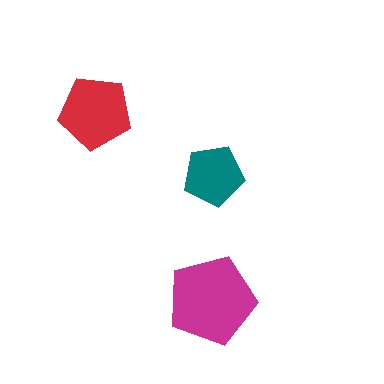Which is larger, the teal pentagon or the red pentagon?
The red one.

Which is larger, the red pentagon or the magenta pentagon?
The magenta one.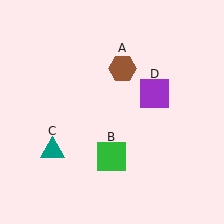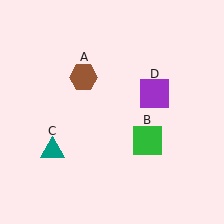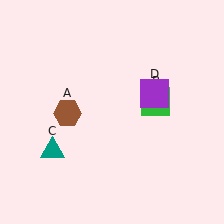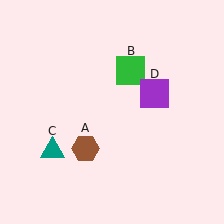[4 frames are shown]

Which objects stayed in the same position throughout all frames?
Teal triangle (object C) and purple square (object D) remained stationary.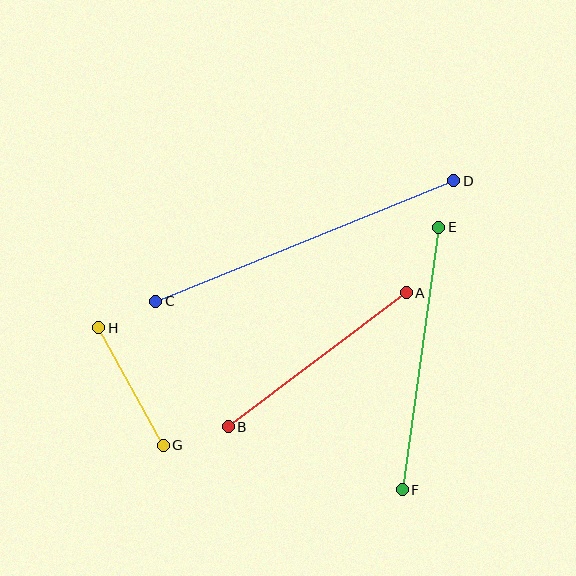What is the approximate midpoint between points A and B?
The midpoint is at approximately (317, 360) pixels.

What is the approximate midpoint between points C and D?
The midpoint is at approximately (305, 241) pixels.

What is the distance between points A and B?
The distance is approximately 222 pixels.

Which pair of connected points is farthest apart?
Points C and D are farthest apart.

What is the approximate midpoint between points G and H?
The midpoint is at approximately (131, 387) pixels.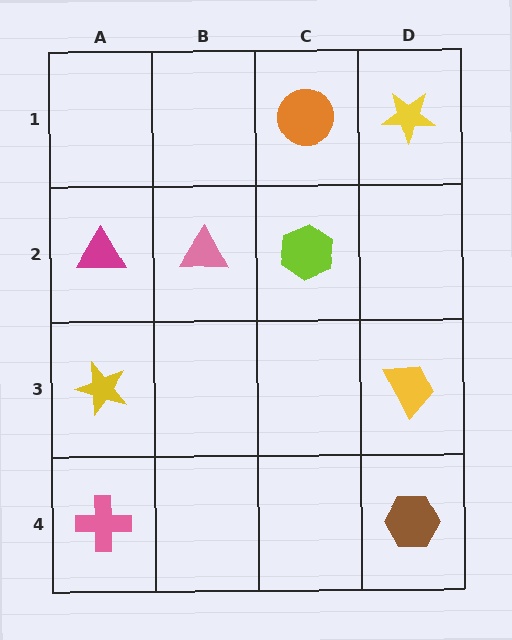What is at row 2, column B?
A pink triangle.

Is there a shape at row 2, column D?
No, that cell is empty.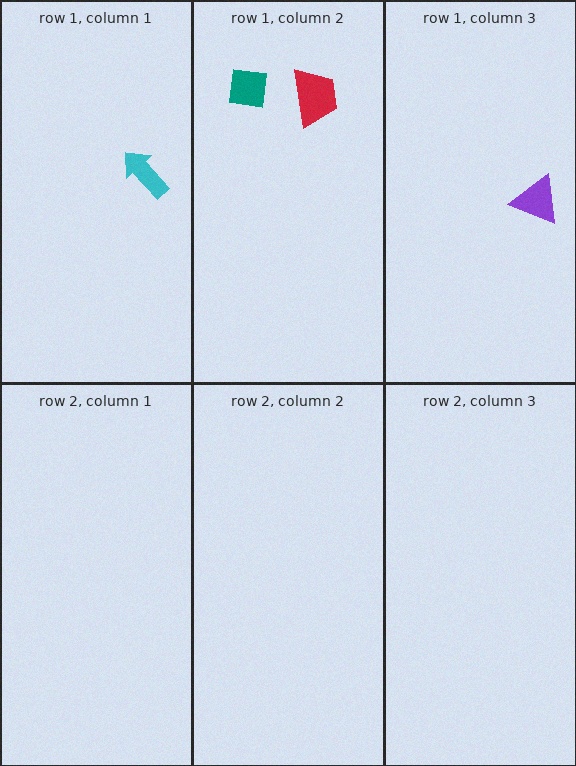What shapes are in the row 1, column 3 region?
The purple triangle.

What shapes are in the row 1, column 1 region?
The cyan arrow.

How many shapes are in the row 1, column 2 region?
2.